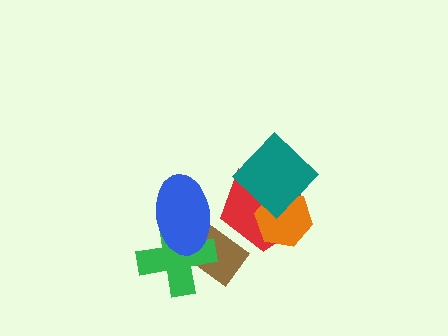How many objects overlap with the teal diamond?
2 objects overlap with the teal diamond.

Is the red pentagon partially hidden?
Yes, it is partially covered by another shape.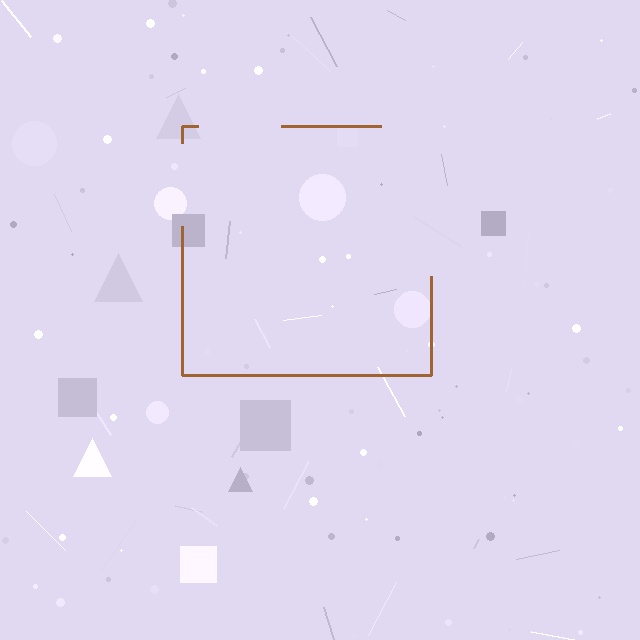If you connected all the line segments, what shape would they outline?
They would outline a square.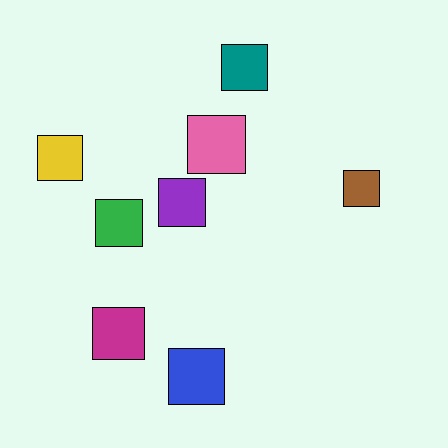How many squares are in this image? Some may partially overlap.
There are 8 squares.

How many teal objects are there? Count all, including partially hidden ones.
There is 1 teal object.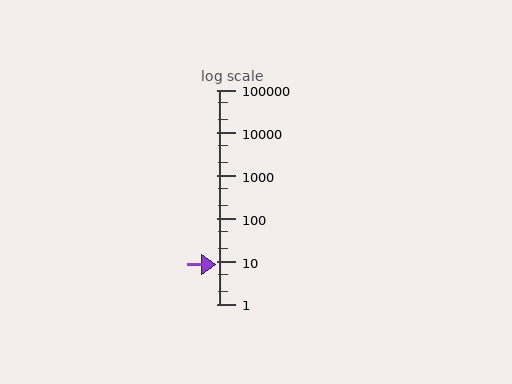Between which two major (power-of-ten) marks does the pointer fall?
The pointer is between 1 and 10.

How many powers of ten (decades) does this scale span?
The scale spans 5 decades, from 1 to 100000.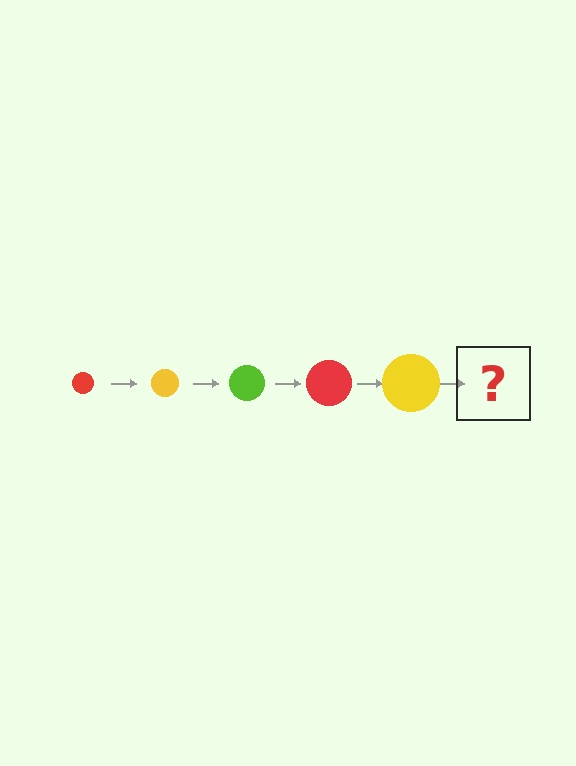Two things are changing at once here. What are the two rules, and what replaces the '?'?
The two rules are that the circle grows larger each step and the color cycles through red, yellow, and lime. The '?' should be a lime circle, larger than the previous one.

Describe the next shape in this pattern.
It should be a lime circle, larger than the previous one.